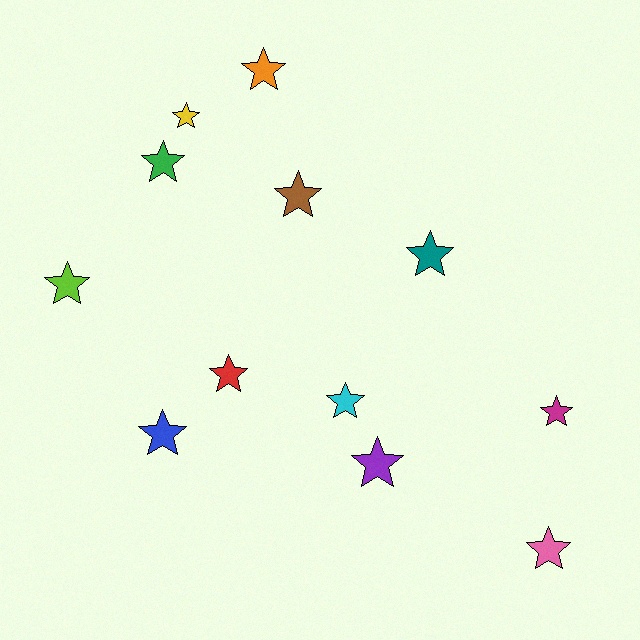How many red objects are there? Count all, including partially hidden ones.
There is 1 red object.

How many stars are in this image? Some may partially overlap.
There are 12 stars.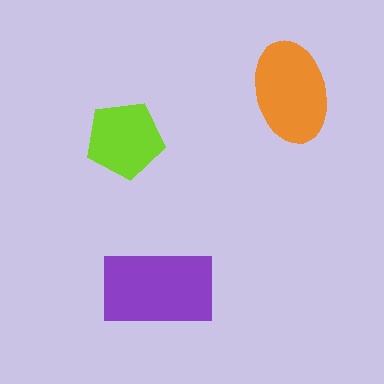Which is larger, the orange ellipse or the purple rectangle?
The purple rectangle.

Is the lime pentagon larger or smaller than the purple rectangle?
Smaller.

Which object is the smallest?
The lime pentagon.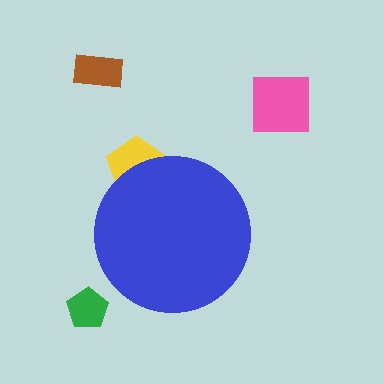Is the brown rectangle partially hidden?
No, the brown rectangle is fully visible.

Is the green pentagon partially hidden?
No, the green pentagon is fully visible.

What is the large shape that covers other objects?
A blue circle.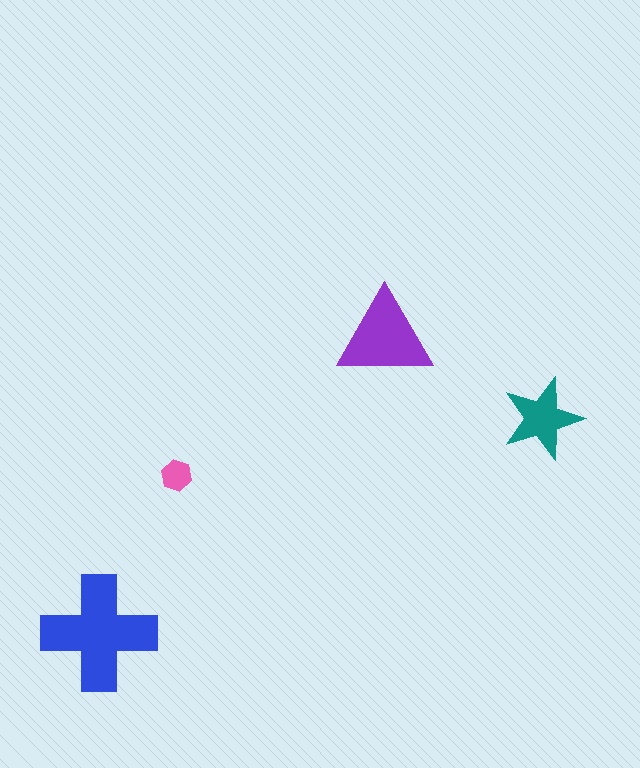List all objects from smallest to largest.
The pink hexagon, the teal star, the purple triangle, the blue cross.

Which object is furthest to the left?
The blue cross is leftmost.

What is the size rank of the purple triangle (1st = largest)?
2nd.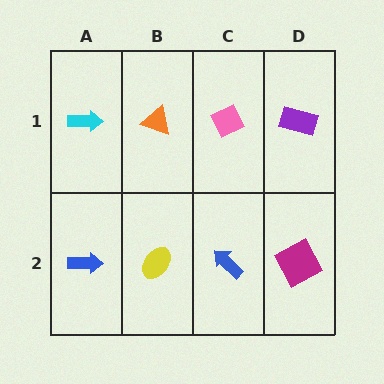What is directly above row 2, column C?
A pink diamond.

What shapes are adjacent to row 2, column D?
A purple rectangle (row 1, column D), a blue arrow (row 2, column C).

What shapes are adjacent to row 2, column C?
A pink diamond (row 1, column C), a yellow ellipse (row 2, column B), a magenta square (row 2, column D).